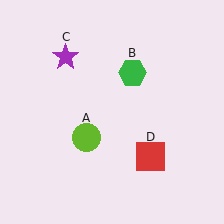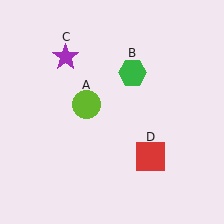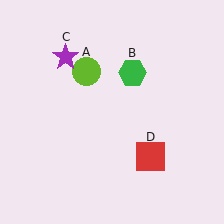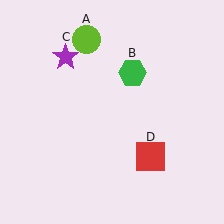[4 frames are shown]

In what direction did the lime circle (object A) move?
The lime circle (object A) moved up.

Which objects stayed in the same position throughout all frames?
Green hexagon (object B) and purple star (object C) and red square (object D) remained stationary.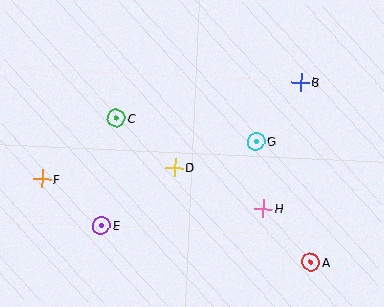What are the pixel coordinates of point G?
Point G is at (256, 141).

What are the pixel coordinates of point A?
Point A is at (311, 262).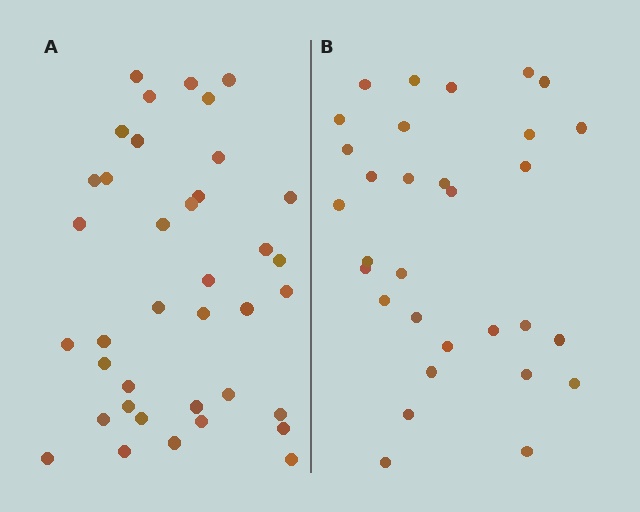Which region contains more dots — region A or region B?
Region A (the left region) has more dots.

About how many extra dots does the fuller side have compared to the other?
Region A has roughly 8 or so more dots than region B.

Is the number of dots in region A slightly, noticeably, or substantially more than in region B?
Region A has only slightly more — the two regions are fairly close. The ratio is roughly 1.2 to 1.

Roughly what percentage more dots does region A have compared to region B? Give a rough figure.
About 25% more.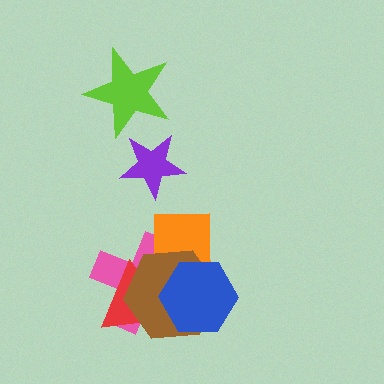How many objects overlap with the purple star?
0 objects overlap with the purple star.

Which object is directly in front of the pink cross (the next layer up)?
The orange rectangle is directly in front of the pink cross.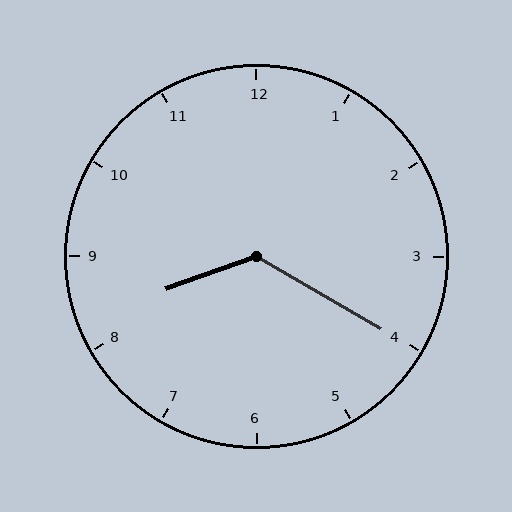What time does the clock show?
8:20.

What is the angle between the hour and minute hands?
Approximately 130 degrees.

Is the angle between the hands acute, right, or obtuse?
It is obtuse.